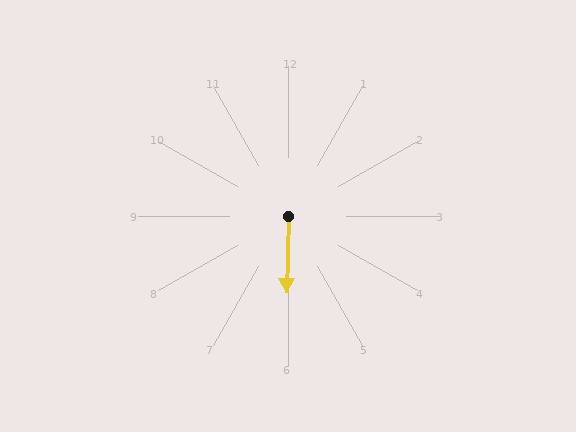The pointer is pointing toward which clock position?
Roughly 6 o'clock.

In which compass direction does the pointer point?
South.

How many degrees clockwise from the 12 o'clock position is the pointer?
Approximately 181 degrees.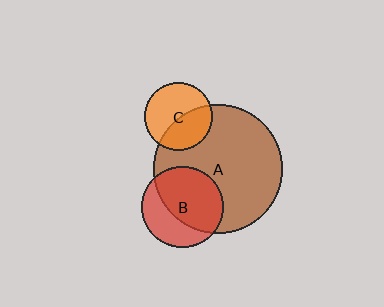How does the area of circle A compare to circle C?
Approximately 3.6 times.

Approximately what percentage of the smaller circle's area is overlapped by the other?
Approximately 60%.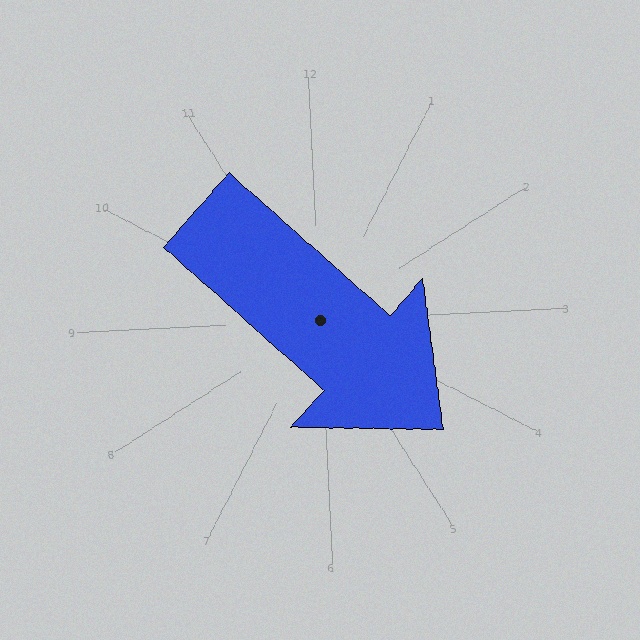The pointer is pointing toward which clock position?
Roughly 4 o'clock.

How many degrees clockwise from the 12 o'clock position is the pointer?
Approximately 134 degrees.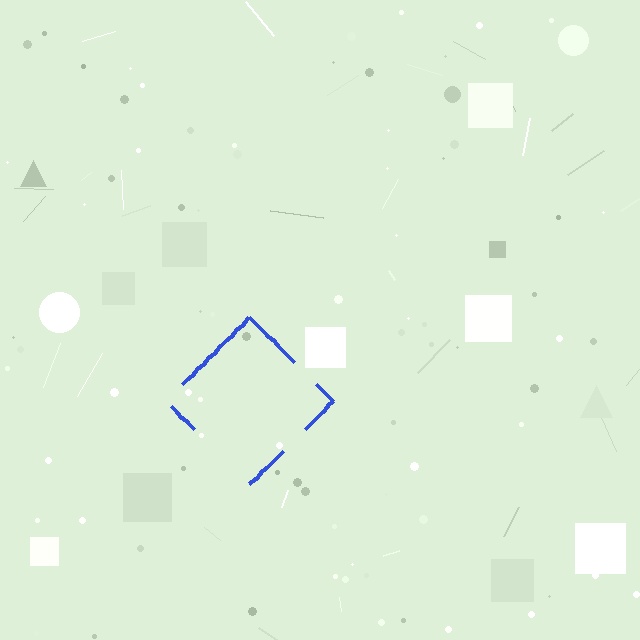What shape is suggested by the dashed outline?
The dashed outline suggests a diamond.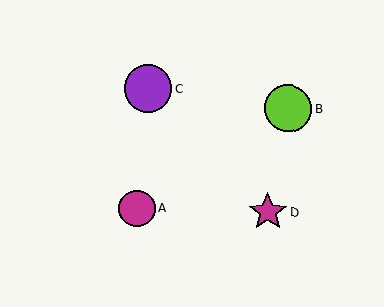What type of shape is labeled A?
Shape A is a magenta circle.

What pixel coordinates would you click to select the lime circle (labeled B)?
Click at (288, 108) to select the lime circle B.